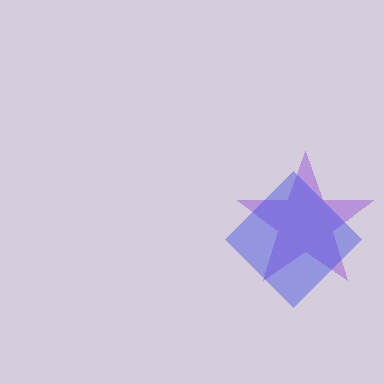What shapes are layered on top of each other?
The layered shapes are: a purple star, a blue diamond.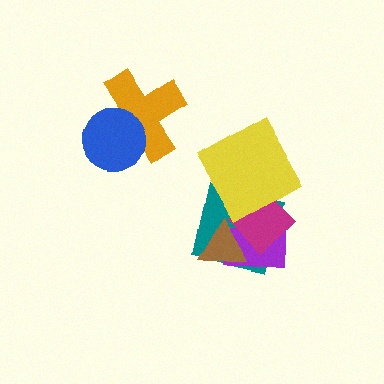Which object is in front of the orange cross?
The blue circle is in front of the orange cross.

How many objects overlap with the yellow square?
2 objects overlap with the yellow square.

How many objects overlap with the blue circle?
1 object overlaps with the blue circle.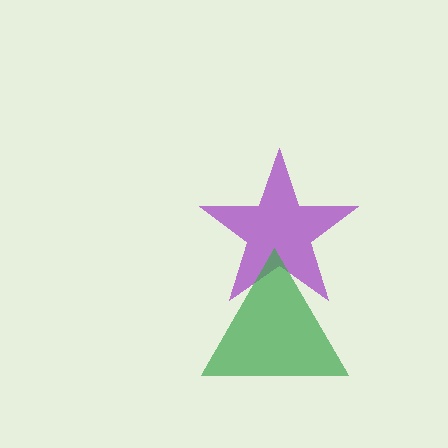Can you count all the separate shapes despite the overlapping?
Yes, there are 2 separate shapes.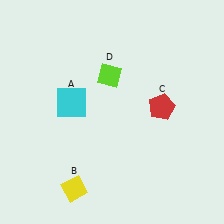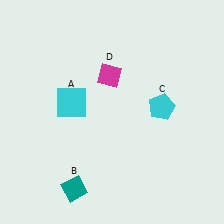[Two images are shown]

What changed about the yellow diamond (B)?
In Image 1, B is yellow. In Image 2, it changed to teal.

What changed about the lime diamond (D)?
In Image 1, D is lime. In Image 2, it changed to magenta.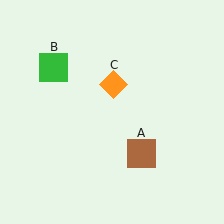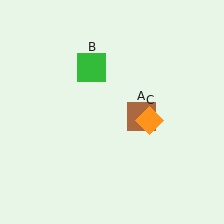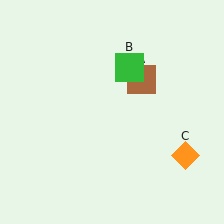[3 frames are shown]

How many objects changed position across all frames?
3 objects changed position: brown square (object A), green square (object B), orange diamond (object C).